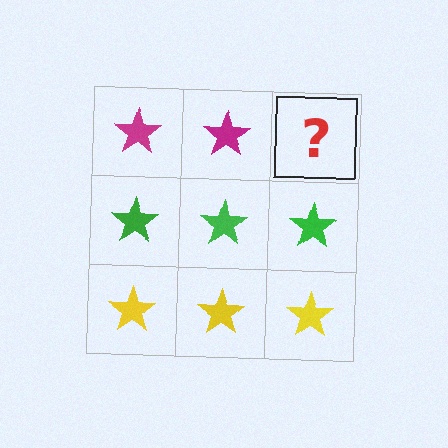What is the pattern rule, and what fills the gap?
The rule is that each row has a consistent color. The gap should be filled with a magenta star.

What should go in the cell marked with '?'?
The missing cell should contain a magenta star.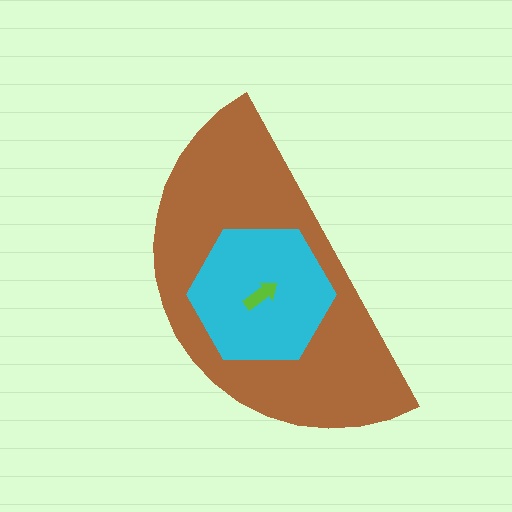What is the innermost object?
The lime arrow.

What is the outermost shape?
The brown semicircle.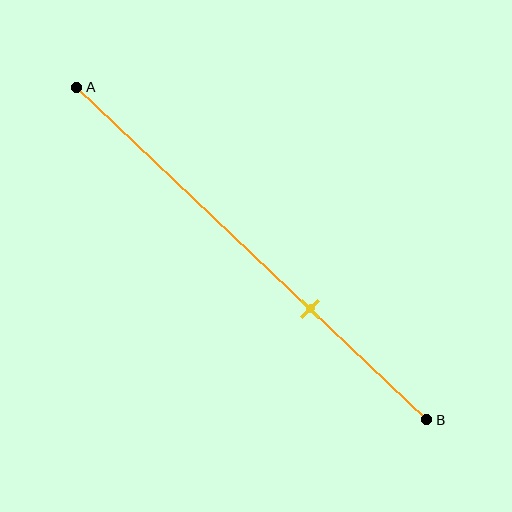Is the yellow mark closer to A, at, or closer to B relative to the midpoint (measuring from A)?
The yellow mark is closer to point B than the midpoint of segment AB.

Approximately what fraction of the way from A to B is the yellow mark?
The yellow mark is approximately 65% of the way from A to B.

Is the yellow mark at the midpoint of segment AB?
No, the mark is at about 65% from A, not at the 50% midpoint.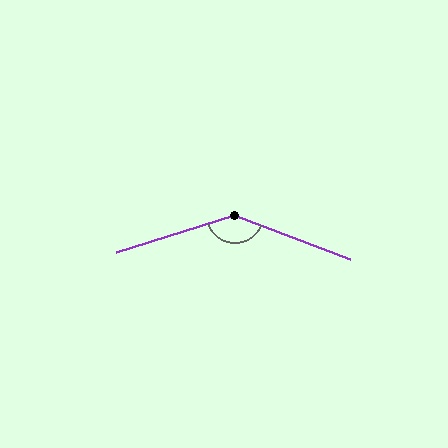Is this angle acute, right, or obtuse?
It is obtuse.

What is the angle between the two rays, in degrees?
Approximately 142 degrees.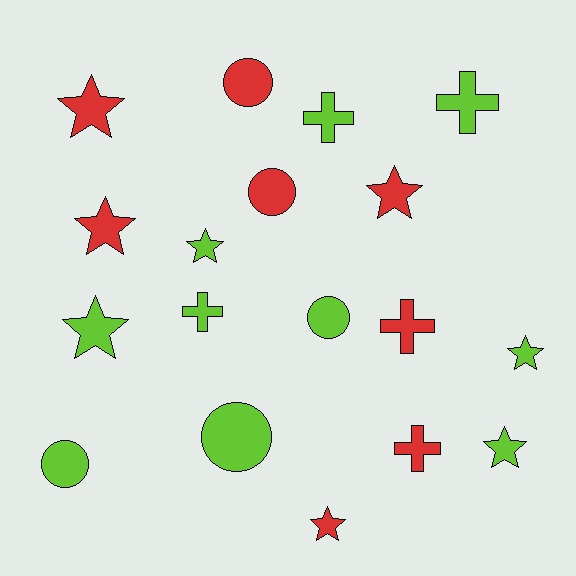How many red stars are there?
There are 4 red stars.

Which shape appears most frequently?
Star, with 8 objects.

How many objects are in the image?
There are 18 objects.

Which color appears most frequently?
Lime, with 10 objects.